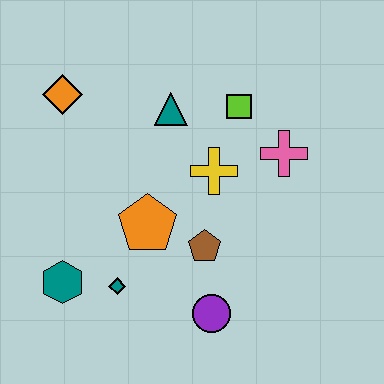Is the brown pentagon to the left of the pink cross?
Yes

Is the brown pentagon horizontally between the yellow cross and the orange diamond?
Yes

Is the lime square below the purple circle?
No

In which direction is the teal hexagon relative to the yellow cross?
The teal hexagon is to the left of the yellow cross.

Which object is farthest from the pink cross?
The teal hexagon is farthest from the pink cross.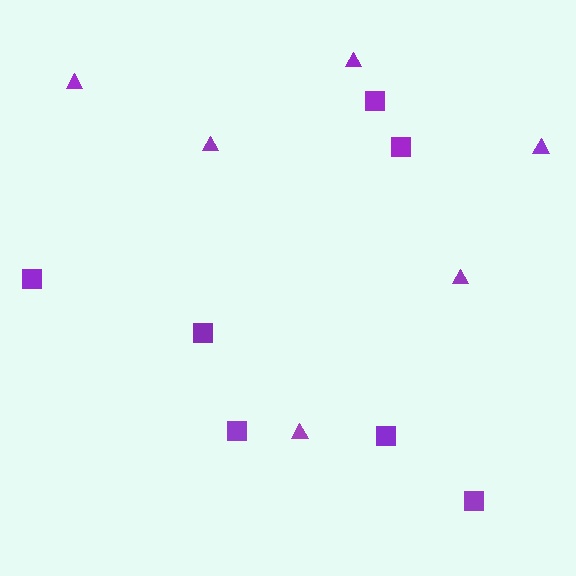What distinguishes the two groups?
There are 2 groups: one group of triangles (6) and one group of squares (7).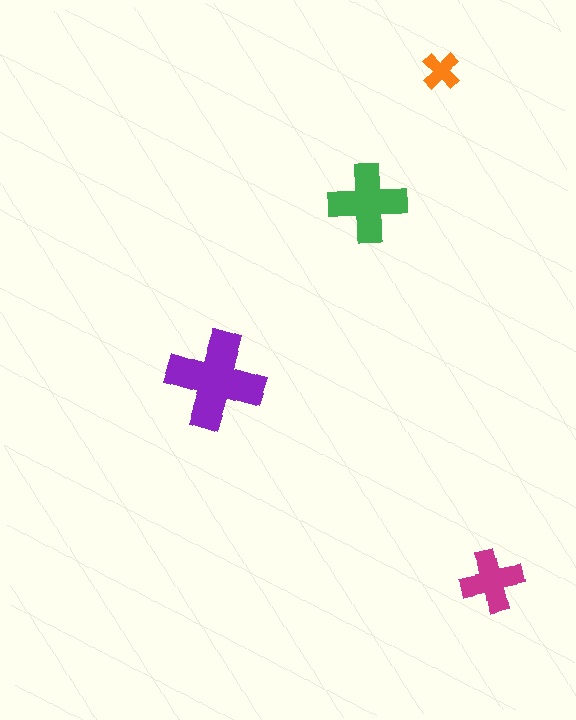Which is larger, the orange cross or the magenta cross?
The magenta one.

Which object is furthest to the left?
The purple cross is leftmost.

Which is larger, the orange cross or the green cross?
The green one.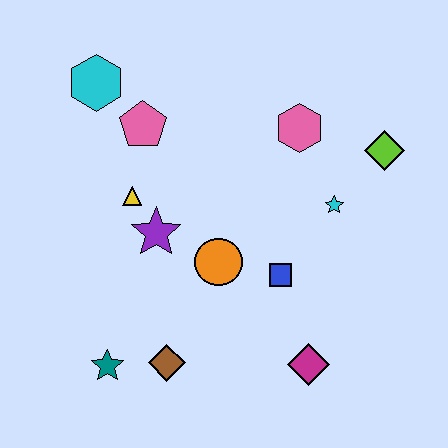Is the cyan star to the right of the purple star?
Yes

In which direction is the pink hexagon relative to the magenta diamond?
The pink hexagon is above the magenta diamond.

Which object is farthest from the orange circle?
The cyan hexagon is farthest from the orange circle.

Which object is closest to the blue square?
The orange circle is closest to the blue square.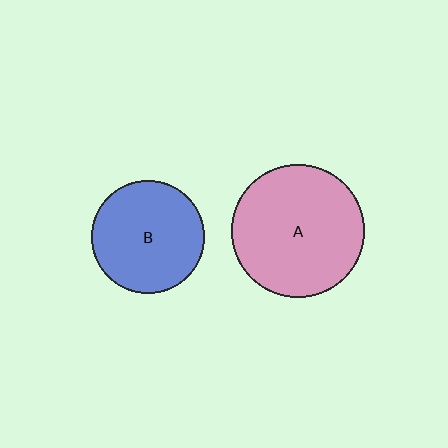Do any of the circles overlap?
No, none of the circles overlap.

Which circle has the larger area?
Circle A (pink).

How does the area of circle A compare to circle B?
Approximately 1.4 times.